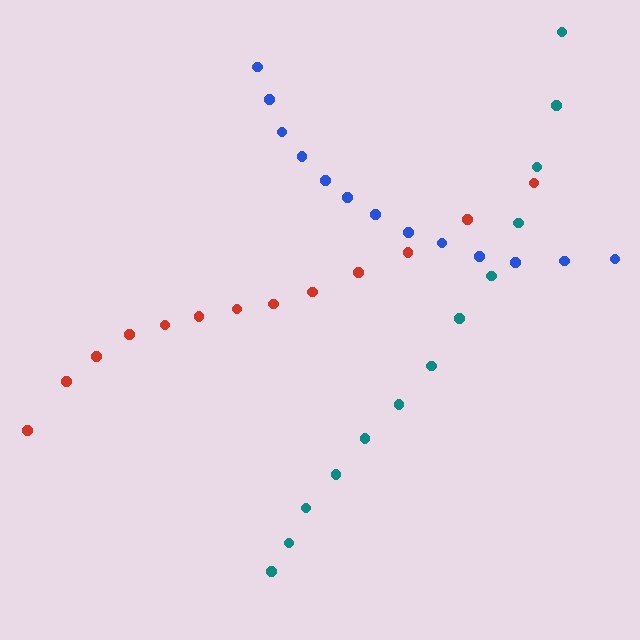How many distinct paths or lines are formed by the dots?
There are 3 distinct paths.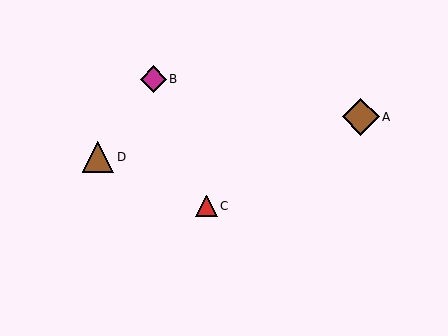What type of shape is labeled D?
Shape D is a brown triangle.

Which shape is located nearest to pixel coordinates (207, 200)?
The red triangle (labeled C) at (206, 206) is nearest to that location.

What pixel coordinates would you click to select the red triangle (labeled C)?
Click at (206, 206) to select the red triangle C.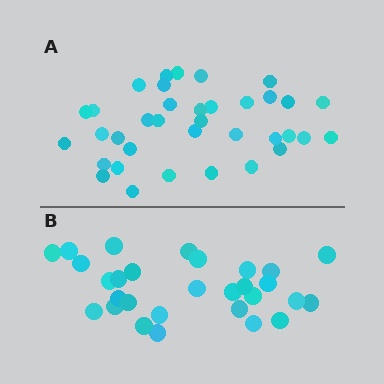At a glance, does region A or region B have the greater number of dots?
Region A (the top region) has more dots.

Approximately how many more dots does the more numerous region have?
Region A has roughly 8 or so more dots than region B.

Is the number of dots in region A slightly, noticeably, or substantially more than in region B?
Region A has only slightly more — the two regions are fairly close. The ratio is roughly 1.2 to 1.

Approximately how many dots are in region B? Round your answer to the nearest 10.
About 30 dots. (The exact count is 29, which rounds to 30.)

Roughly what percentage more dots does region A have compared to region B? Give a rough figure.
About 25% more.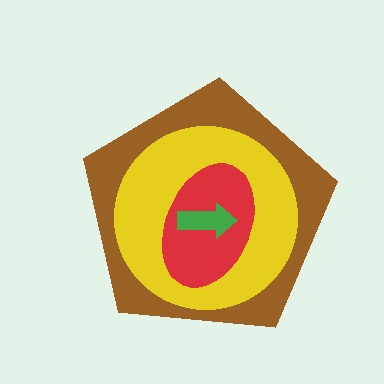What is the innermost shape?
The green arrow.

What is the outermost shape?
The brown pentagon.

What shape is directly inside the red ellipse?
The green arrow.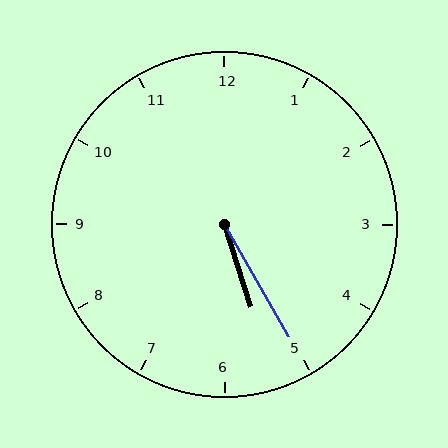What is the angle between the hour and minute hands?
Approximately 12 degrees.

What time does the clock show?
5:25.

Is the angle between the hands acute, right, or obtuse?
It is acute.